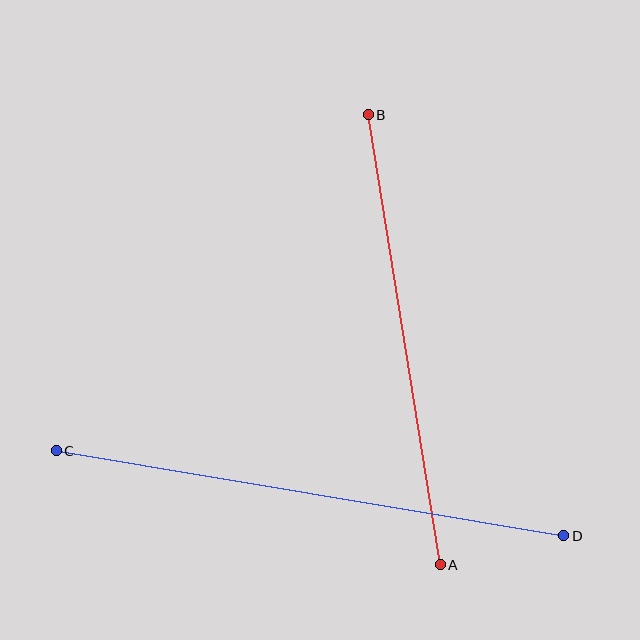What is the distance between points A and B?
The distance is approximately 455 pixels.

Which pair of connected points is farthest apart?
Points C and D are farthest apart.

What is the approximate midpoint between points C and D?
The midpoint is at approximately (310, 493) pixels.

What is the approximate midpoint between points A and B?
The midpoint is at approximately (404, 340) pixels.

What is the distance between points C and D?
The distance is approximately 515 pixels.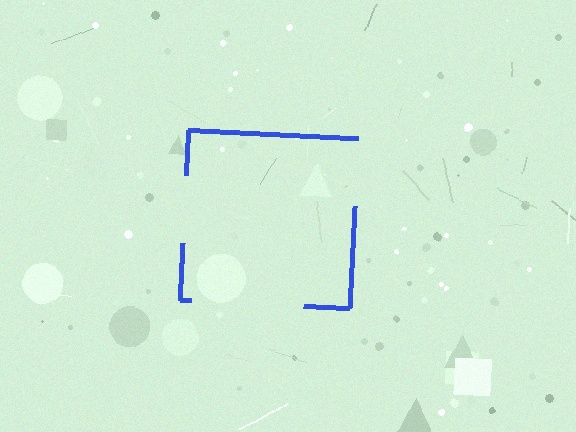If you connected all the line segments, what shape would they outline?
They would outline a square.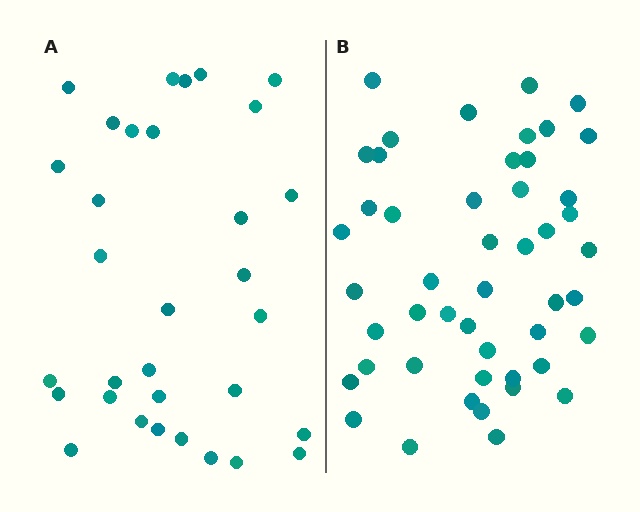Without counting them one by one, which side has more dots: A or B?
Region B (the right region) has more dots.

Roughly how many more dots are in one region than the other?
Region B has approximately 15 more dots than region A.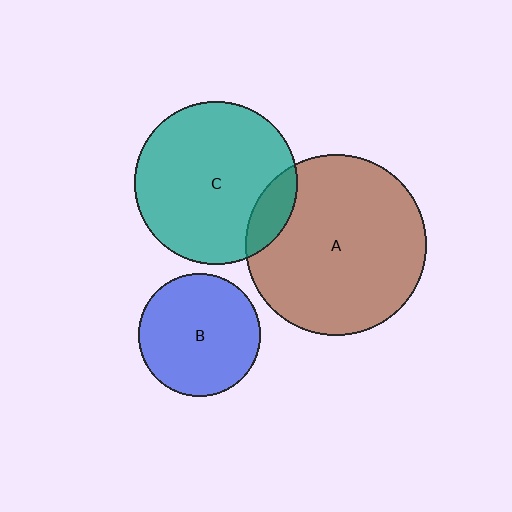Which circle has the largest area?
Circle A (brown).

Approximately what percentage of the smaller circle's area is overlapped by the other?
Approximately 15%.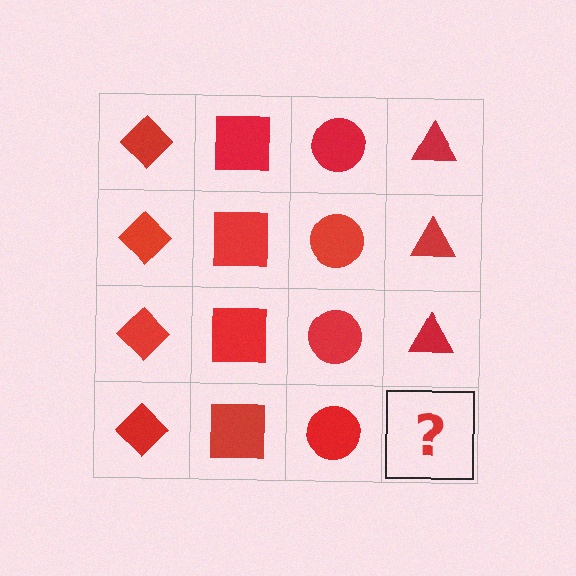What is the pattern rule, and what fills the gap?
The rule is that each column has a consistent shape. The gap should be filled with a red triangle.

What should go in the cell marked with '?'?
The missing cell should contain a red triangle.